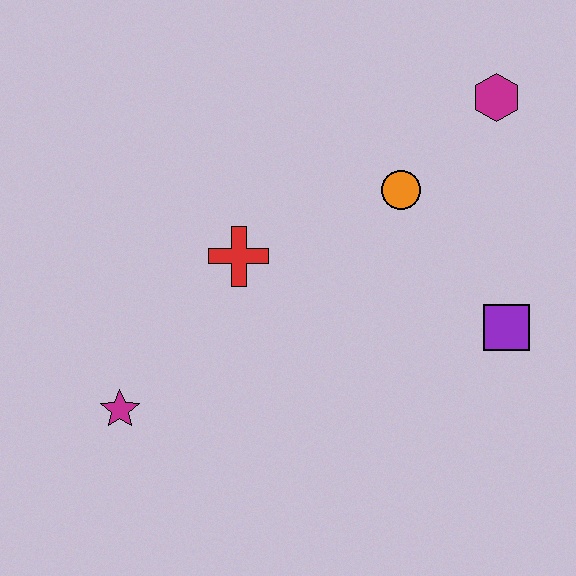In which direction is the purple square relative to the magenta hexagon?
The purple square is below the magenta hexagon.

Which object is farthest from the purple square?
The magenta star is farthest from the purple square.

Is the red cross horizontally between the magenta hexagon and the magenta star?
Yes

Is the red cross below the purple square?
No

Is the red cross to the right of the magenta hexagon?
No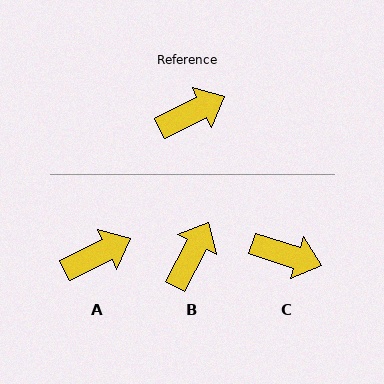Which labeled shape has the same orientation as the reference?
A.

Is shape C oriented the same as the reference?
No, it is off by about 44 degrees.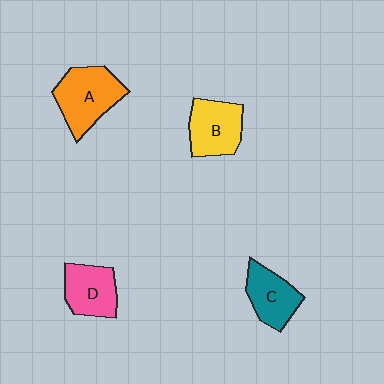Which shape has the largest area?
Shape A (orange).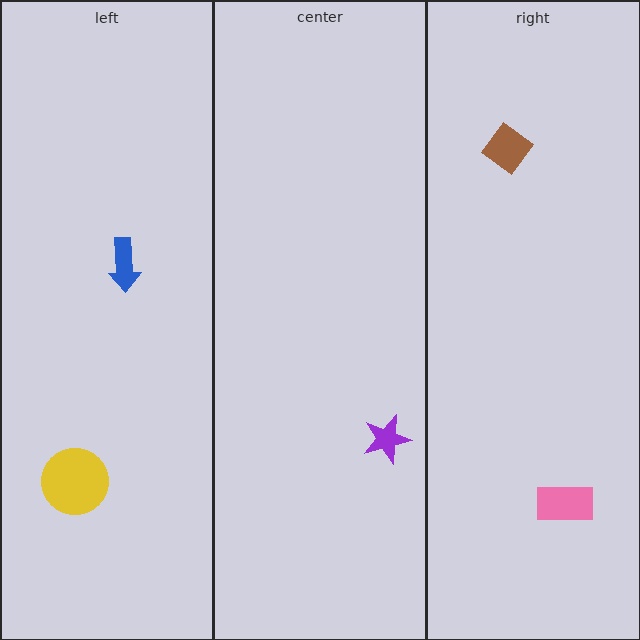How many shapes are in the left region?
2.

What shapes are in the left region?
The yellow circle, the blue arrow.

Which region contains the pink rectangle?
The right region.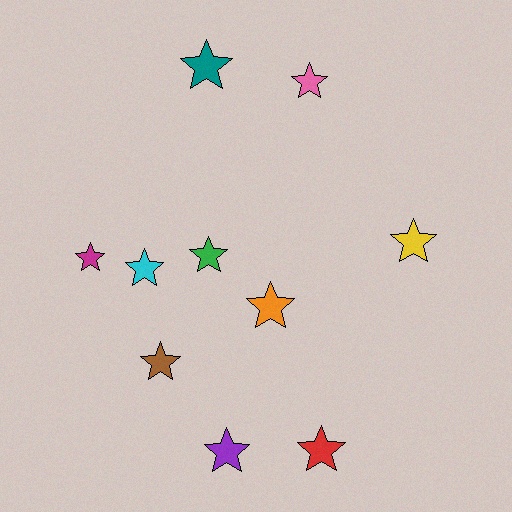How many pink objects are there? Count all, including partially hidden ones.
There is 1 pink object.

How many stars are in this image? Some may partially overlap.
There are 10 stars.